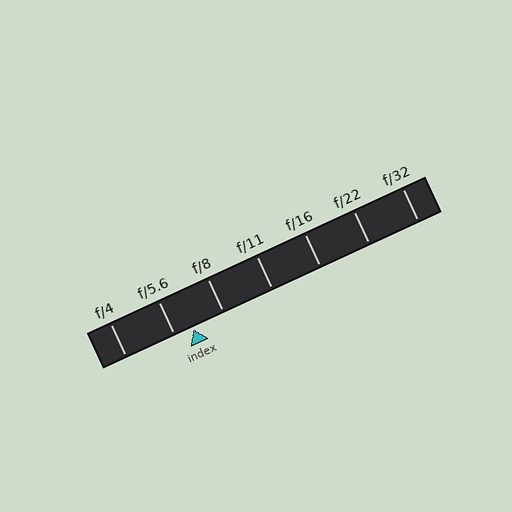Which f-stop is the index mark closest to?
The index mark is closest to f/5.6.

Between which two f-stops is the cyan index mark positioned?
The index mark is between f/5.6 and f/8.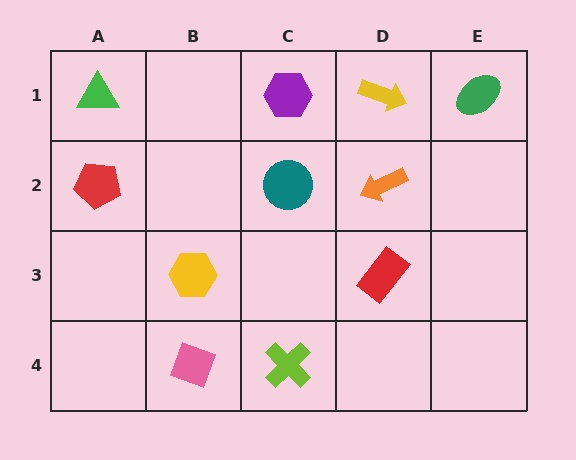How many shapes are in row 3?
2 shapes.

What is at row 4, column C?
A lime cross.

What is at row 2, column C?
A teal circle.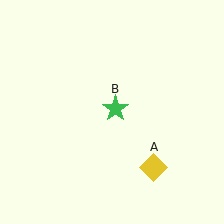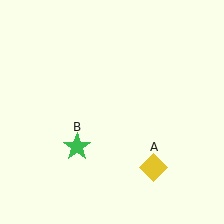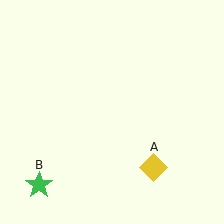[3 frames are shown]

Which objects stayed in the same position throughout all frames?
Yellow diamond (object A) remained stationary.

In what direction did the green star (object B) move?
The green star (object B) moved down and to the left.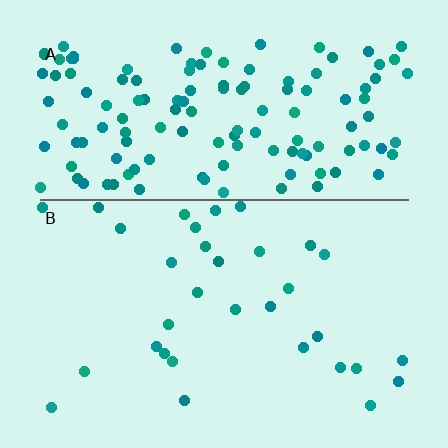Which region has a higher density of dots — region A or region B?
A (the top).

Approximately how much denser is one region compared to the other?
Approximately 4.3× — region A over region B.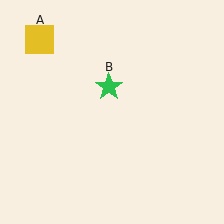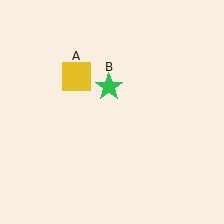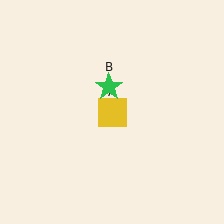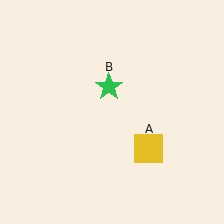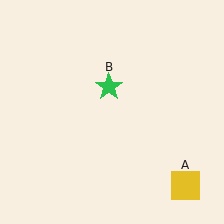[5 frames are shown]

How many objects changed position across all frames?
1 object changed position: yellow square (object A).